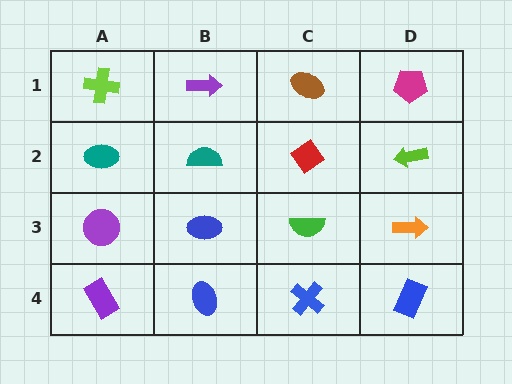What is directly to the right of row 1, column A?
A purple arrow.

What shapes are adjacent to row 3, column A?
A teal ellipse (row 2, column A), a purple rectangle (row 4, column A), a blue ellipse (row 3, column B).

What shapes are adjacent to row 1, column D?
A lime arrow (row 2, column D), a brown ellipse (row 1, column C).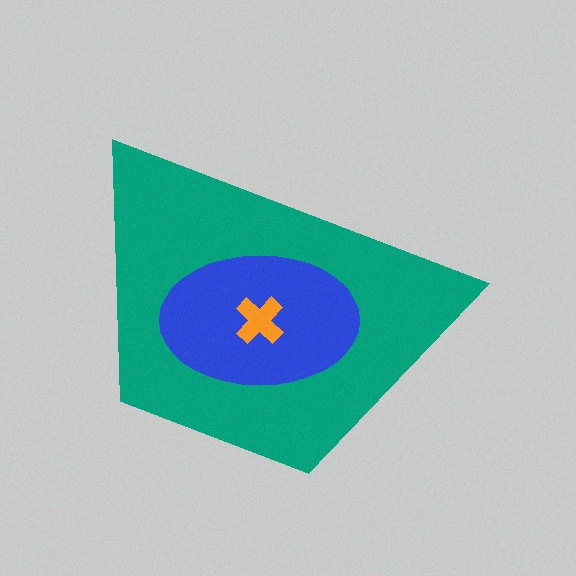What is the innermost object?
The orange cross.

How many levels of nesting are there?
3.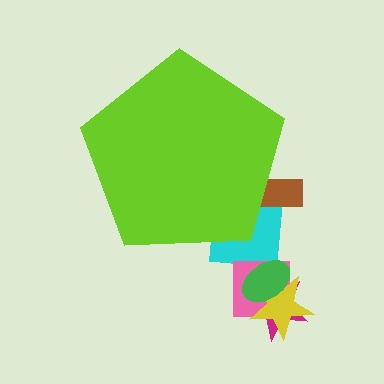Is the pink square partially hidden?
No, the pink square is fully visible.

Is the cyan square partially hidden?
Yes, the cyan square is partially hidden behind the lime pentagon.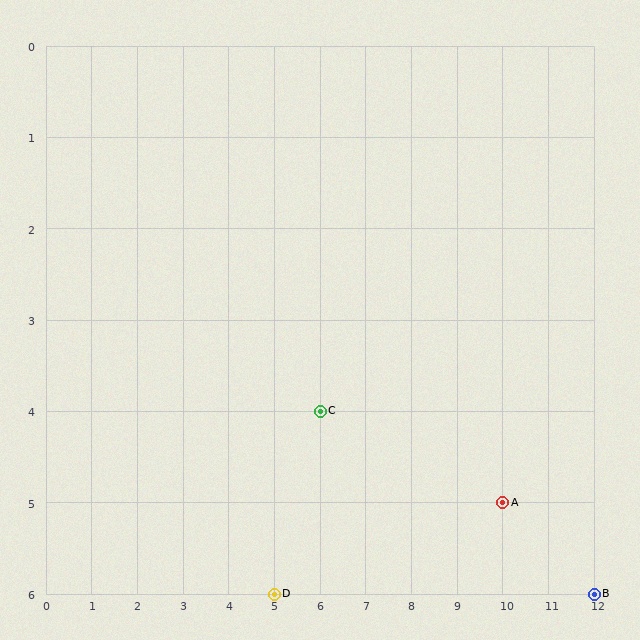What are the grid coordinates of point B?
Point B is at grid coordinates (12, 6).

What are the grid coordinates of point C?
Point C is at grid coordinates (6, 4).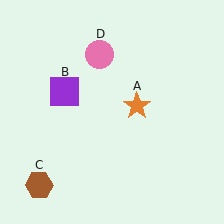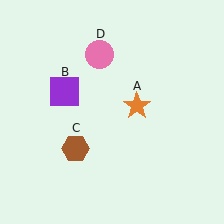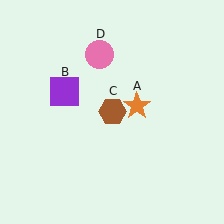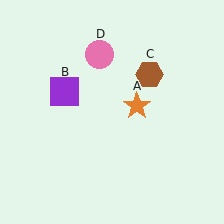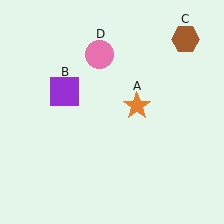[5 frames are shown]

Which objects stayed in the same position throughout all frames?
Orange star (object A) and purple square (object B) and pink circle (object D) remained stationary.